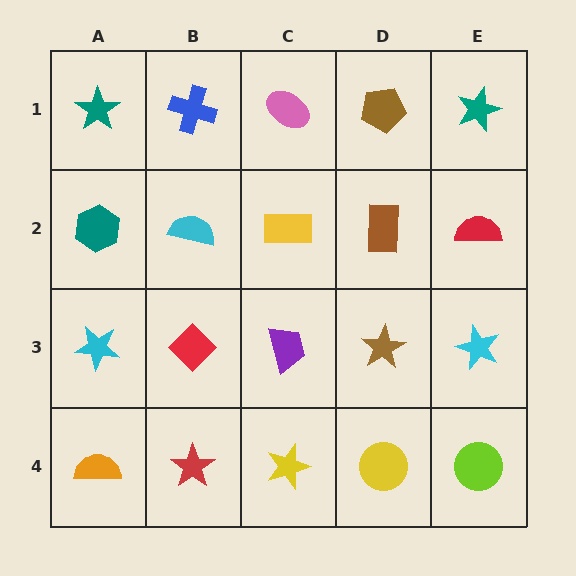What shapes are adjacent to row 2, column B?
A blue cross (row 1, column B), a red diamond (row 3, column B), a teal hexagon (row 2, column A), a yellow rectangle (row 2, column C).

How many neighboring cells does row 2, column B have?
4.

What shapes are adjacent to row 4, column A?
A cyan star (row 3, column A), a red star (row 4, column B).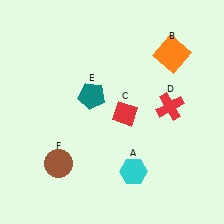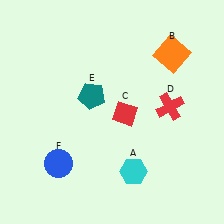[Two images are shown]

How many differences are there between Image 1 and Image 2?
There is 1 difference between the two images.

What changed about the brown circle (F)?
In Image 1, F is brown. In Image 2, it changed to blue.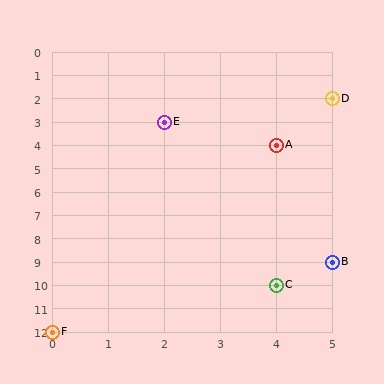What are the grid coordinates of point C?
Point C is at grid coordinates (4, 10).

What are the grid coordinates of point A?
Point A is at grid coordinates (4, 4).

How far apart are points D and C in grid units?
Points D and C are 1 column and 8 rows apart (about 8.1 grid units diagonally).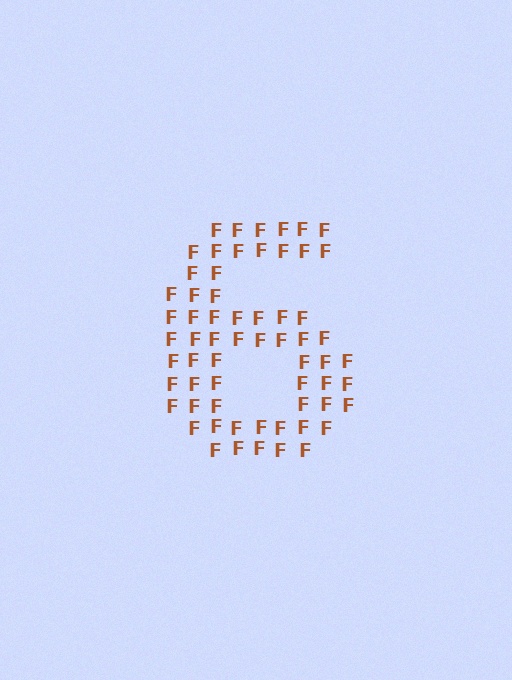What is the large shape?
The large shape is the digit 6.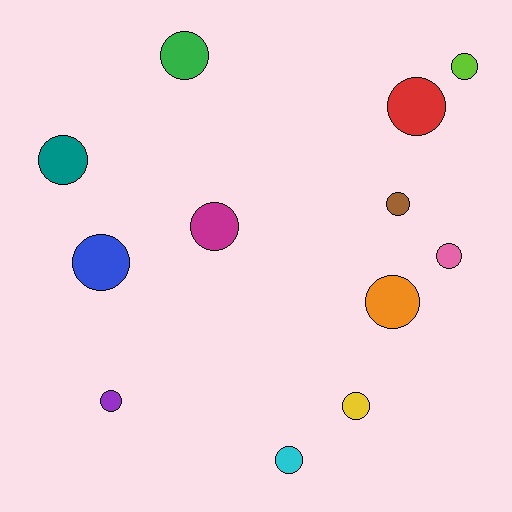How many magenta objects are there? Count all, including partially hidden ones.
There is 1 magenta object.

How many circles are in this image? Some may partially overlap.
There are 12 circles.